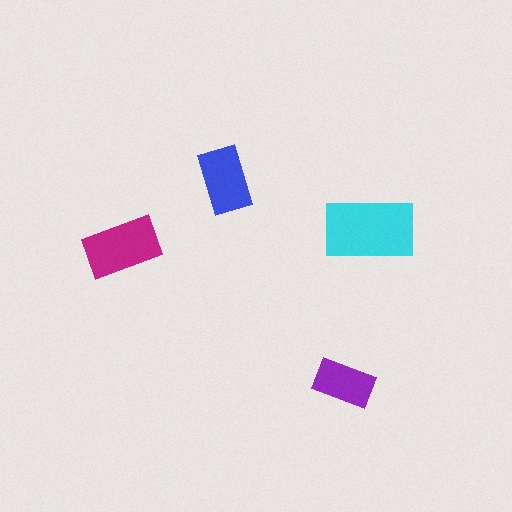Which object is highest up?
The blue rectangle is topmost.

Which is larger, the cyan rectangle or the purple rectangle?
The cyan one.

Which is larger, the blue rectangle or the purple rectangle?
The blue one.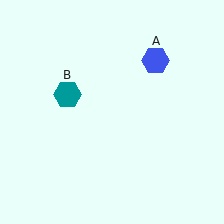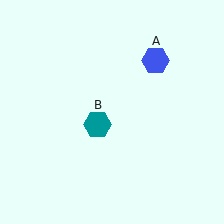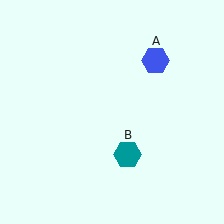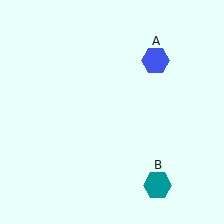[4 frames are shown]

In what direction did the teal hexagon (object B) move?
The teal hexagon (object B) moved down and to the right.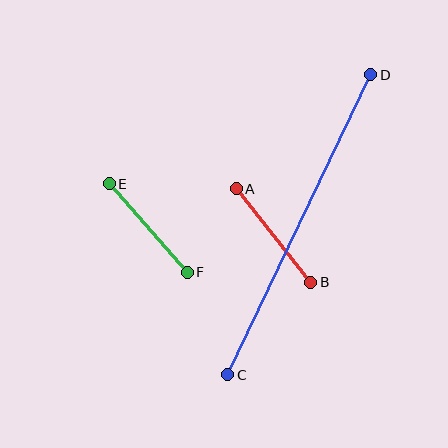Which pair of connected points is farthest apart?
Points C and D are farthest apart.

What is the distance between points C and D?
The distance is approximately 332 pixels.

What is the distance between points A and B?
The distance is approximately 120 pixels.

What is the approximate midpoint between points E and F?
The midpoint is at approximately (148, 228) pixels.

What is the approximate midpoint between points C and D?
The midpoint is at approximately (299, 225) pixels.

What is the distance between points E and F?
The distance is approximately 118 pixels.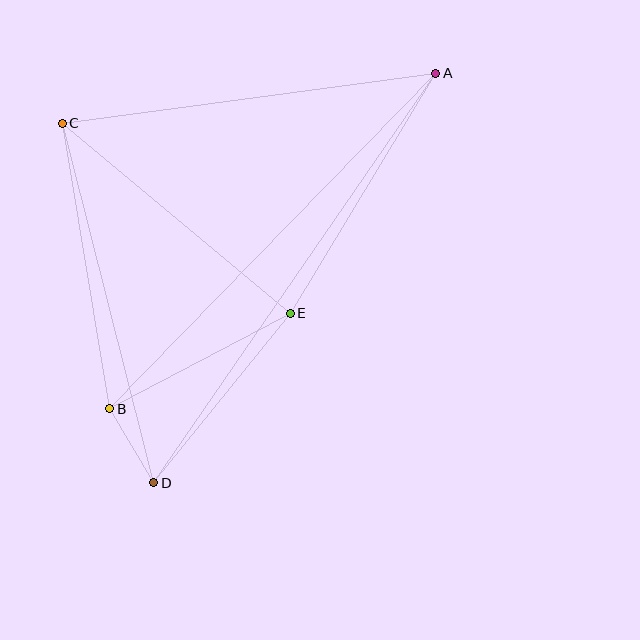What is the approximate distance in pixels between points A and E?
The distance between A and E is approximately 281 pixels.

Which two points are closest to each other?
Points B and D are closest to each other.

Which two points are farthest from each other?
Points A and D are farthest from each other.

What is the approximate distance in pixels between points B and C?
The distance between B and C is approximately 289 pixels.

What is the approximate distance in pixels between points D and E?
The distance between D and E is approximately 218 pixels.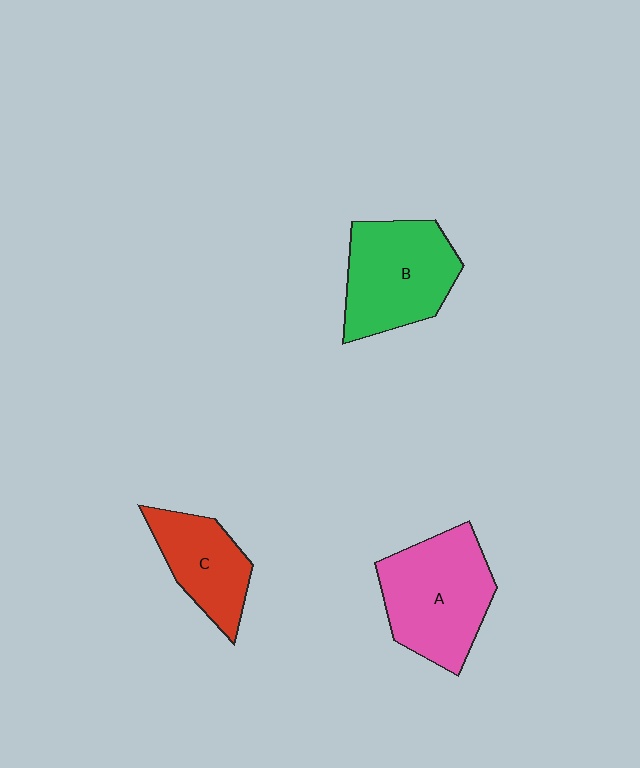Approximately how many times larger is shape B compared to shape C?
Approximately 1.4 times.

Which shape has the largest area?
Shape A (pink).